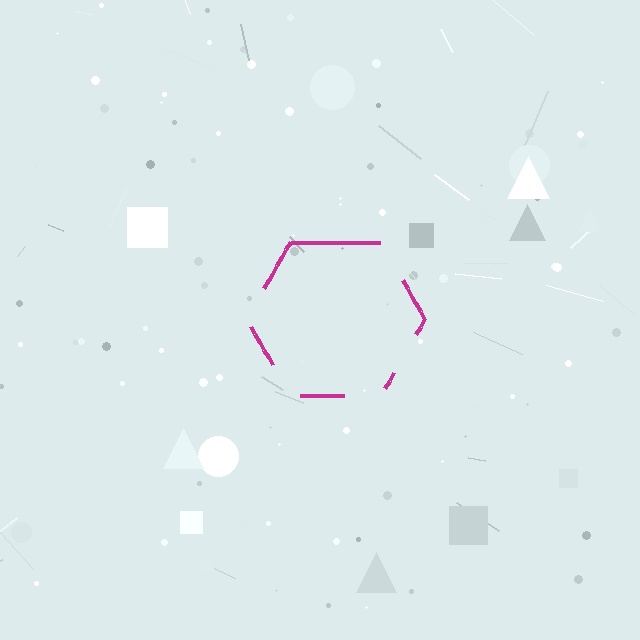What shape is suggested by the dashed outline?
The dashed outline suggests a hexagon.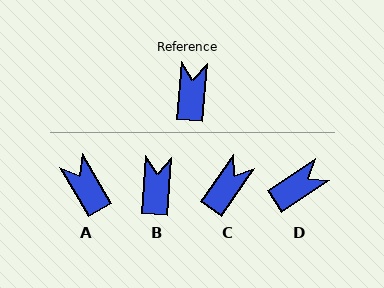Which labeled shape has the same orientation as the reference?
B.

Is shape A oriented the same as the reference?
No, it is off by about 35 degrees.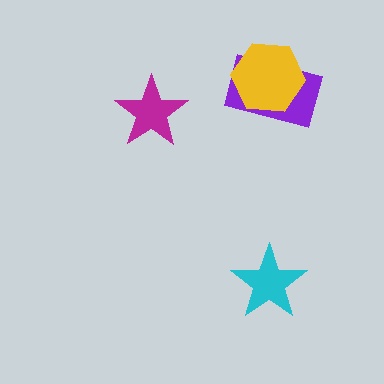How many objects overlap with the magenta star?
0 objects overlap with the magenta star.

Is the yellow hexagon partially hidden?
No, no other shape covers it.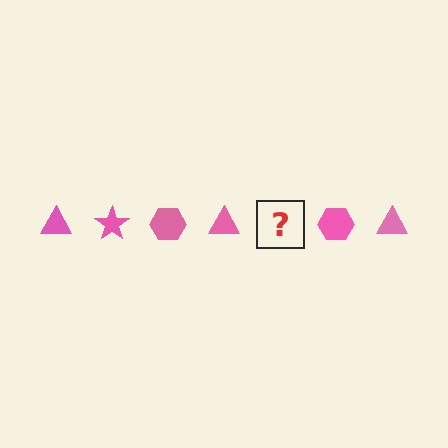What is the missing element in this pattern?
The missing element is a pink star.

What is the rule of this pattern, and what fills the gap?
The rule is that the pattern cycles through triangle, star, hexagon shapes in pink. The gap should be filled with a pink star.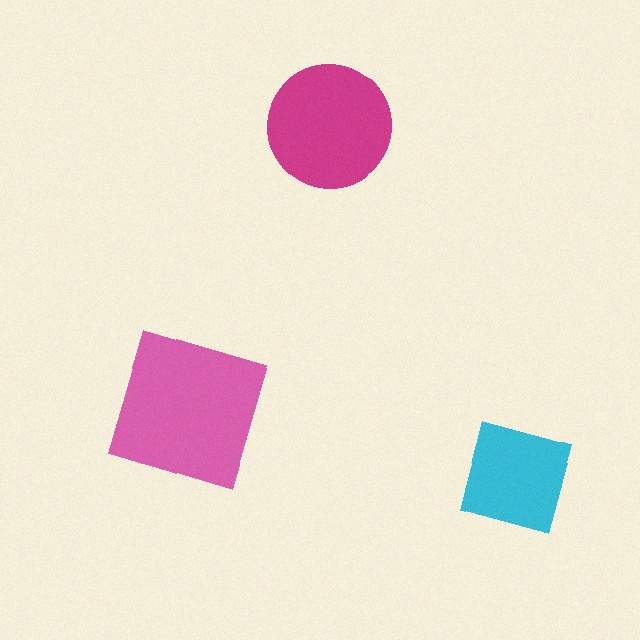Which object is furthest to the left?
The pink square is leftmost.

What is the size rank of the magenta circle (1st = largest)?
2nd.